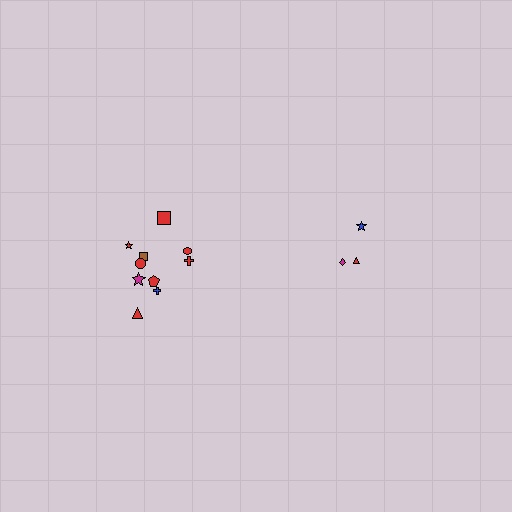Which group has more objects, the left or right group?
The left group.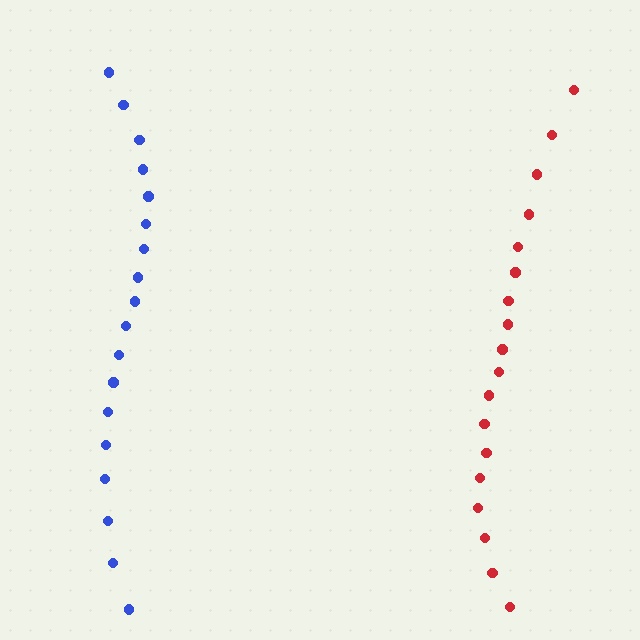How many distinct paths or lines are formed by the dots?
There are 2 distinct paths.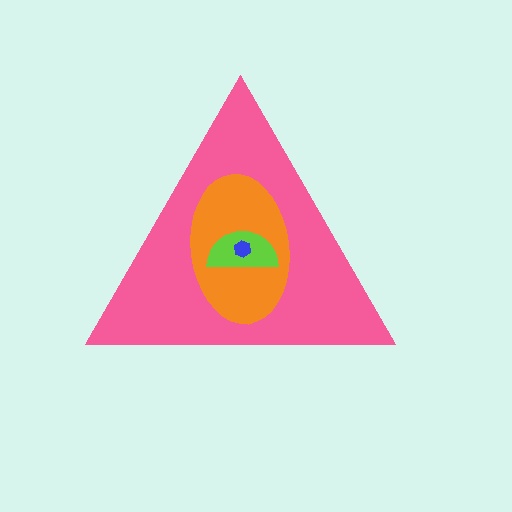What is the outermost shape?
The pink triangle.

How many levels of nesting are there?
4.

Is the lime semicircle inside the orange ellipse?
Yes.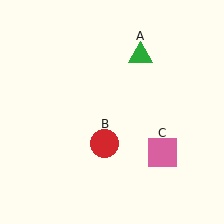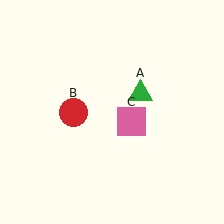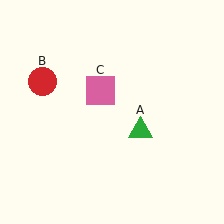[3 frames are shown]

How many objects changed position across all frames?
3 objects changed position: green triangle (object A), red circle (object B), pink square (object C).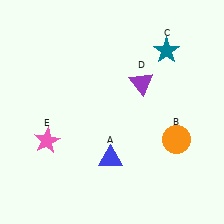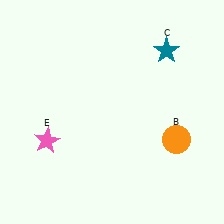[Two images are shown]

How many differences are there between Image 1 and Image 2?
There are 2 differences between the two images.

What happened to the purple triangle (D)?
The purple triangle (D) was removed in Image 2. It was in the top-right area of Image 1.